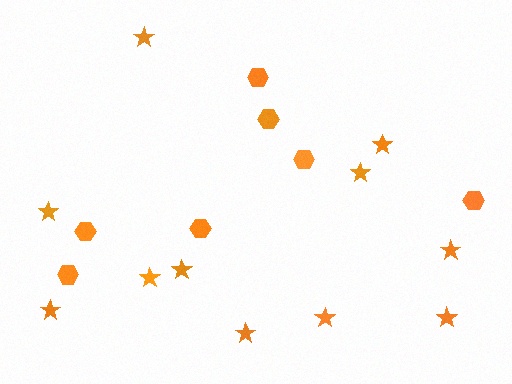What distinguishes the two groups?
There are 2 groups: one group of stars (11) and one group of hexagons (7).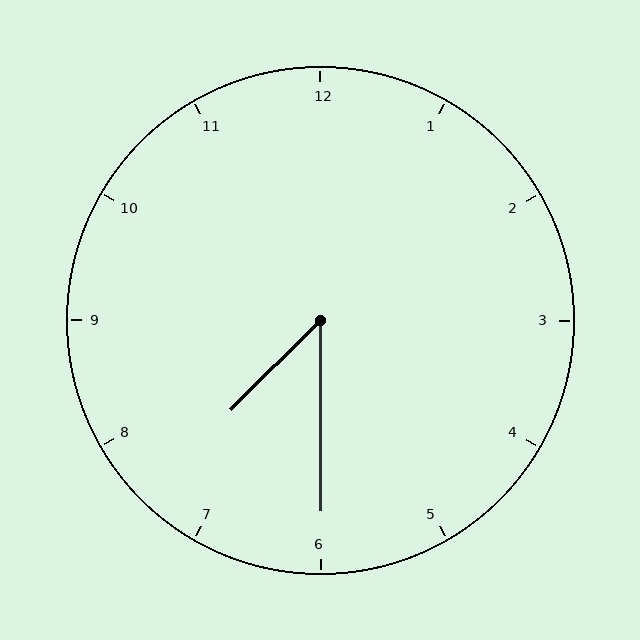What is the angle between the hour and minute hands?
Approximately 45 degrees.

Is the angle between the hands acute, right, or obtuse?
It is acute.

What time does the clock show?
7:30.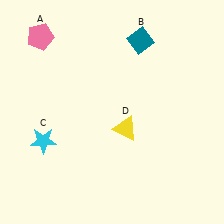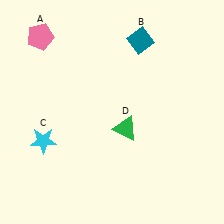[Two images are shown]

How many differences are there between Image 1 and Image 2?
There is 1 difference between the two images.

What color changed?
The triangle (D) changed from yellow in Image 1 to green in Image 2.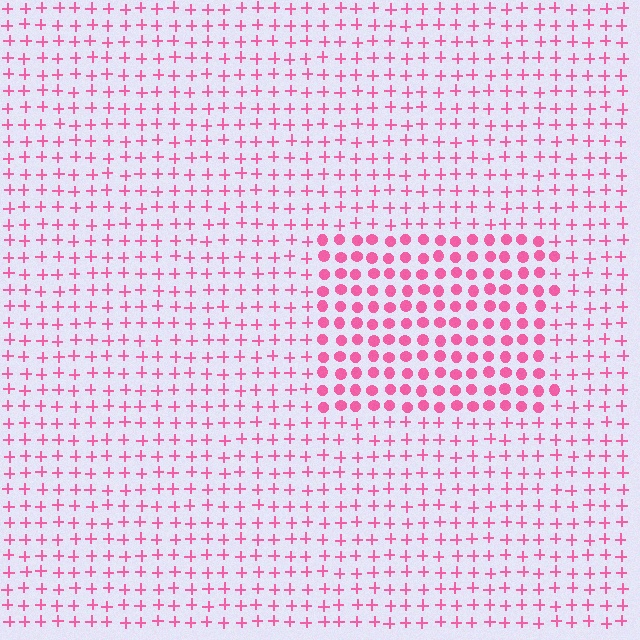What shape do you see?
I see a rectangle.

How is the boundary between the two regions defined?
The boundary is defined by a change in element shape: circles inside vs. plus signs outside. All elements share the same color and spacing.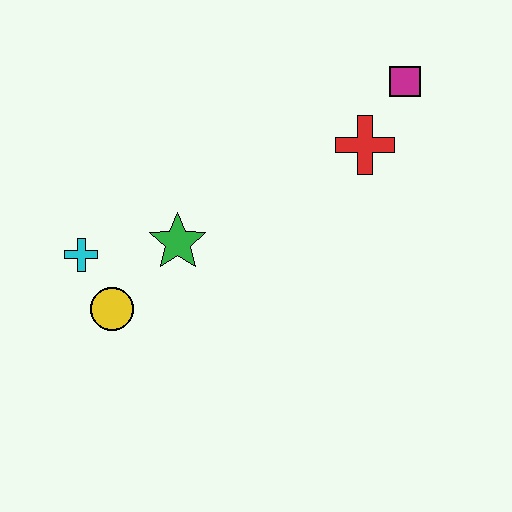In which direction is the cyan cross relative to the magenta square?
The cyan cross is to the left of the magenta square.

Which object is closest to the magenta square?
The red cross is closest to the magenta square.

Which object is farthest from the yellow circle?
The magenta square is farthest from the yellow circle.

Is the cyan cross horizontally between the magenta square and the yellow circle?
No